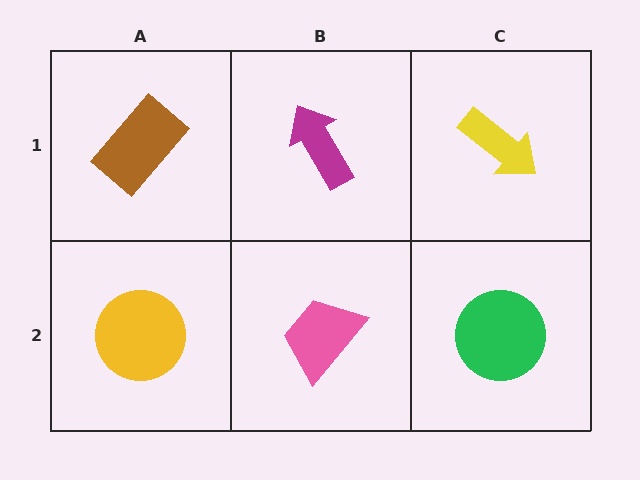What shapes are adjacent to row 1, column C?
A green circle (row 2, column C), a magenta arrow (row 1, column B).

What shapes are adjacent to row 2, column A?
A brown rectangle (row 1, column A), a pink trapezoid (row 2, column B).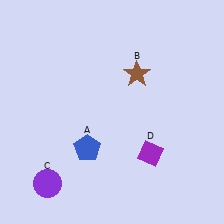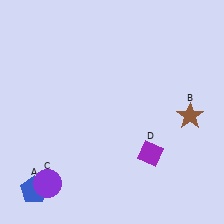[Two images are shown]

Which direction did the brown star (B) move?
The brown star (B) moved right.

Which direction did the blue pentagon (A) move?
The blue pentagon (A) moved left.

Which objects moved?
The objects that moved are: the blue pentagon (A), the brown star (B).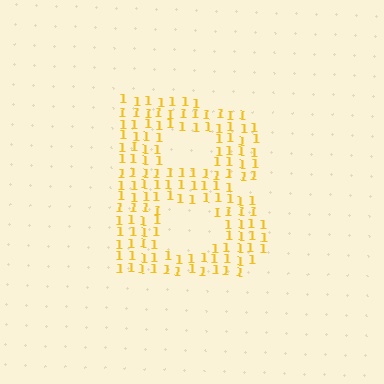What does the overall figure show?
The overall figure shows the letter B.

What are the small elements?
The small elements are digit 1's.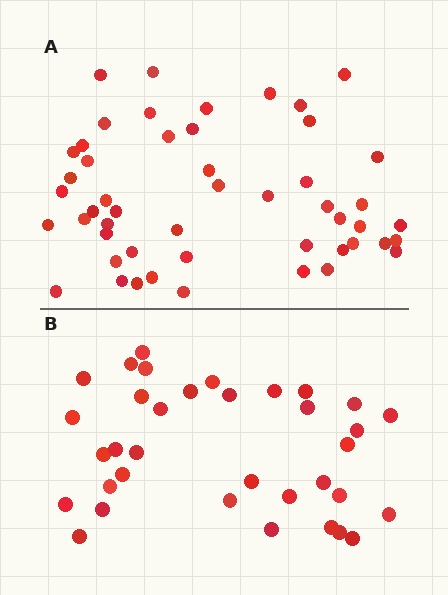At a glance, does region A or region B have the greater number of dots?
Region A (the top region) has more dots.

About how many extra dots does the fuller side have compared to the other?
Region A has approximately 15 more dots than region B.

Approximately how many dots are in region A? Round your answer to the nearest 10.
About 50 dots.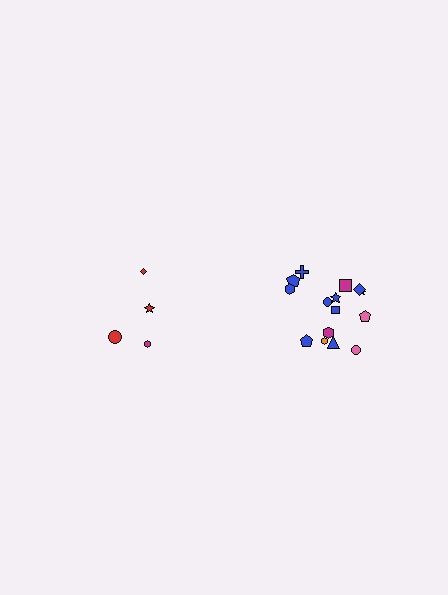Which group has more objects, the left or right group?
The right group.